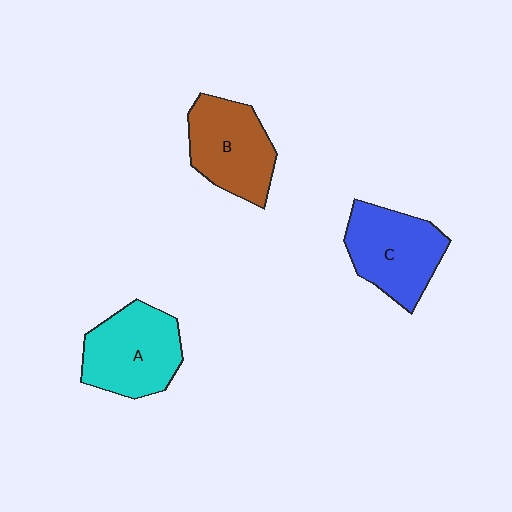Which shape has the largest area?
Shape A (cyan).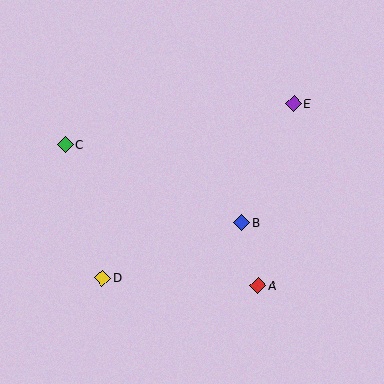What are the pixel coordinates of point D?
Point D is at (102, 278).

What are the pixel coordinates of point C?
Point C is at (65, 145).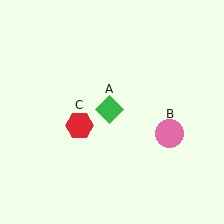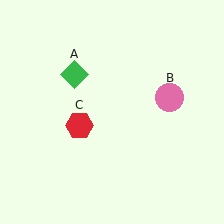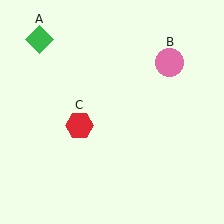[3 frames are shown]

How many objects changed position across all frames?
2 objects changed position: green diamond (object A), pink circle (object B).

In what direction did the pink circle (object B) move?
The pink circle (object B) moved up.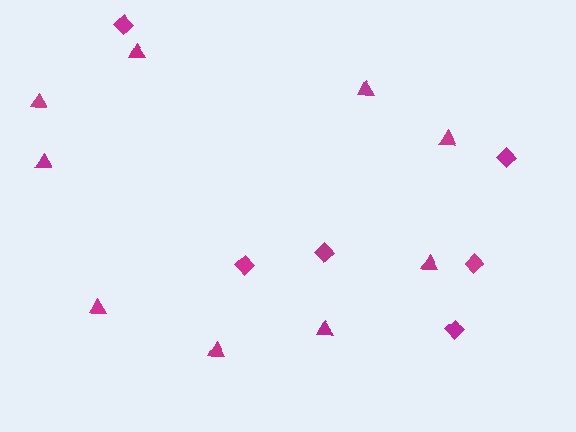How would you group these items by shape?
There are 2 groups: one group of triangles (9) and one group of diamonds (6).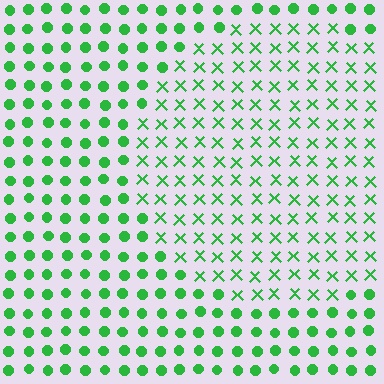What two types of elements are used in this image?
The image uses X marks inside the circle region and circles outside it.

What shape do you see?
I see a circle.